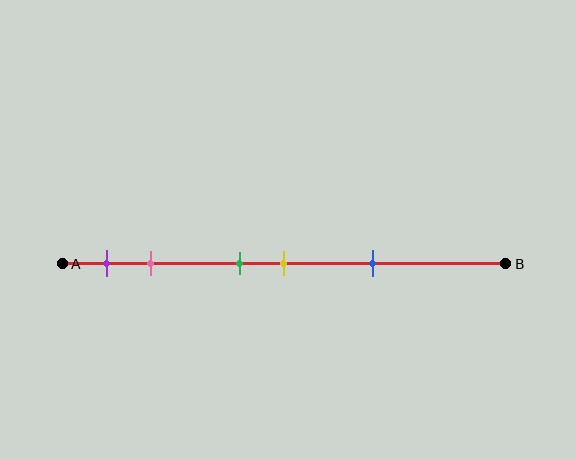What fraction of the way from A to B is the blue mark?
The blue mark is approximately 70% (0.7) of the way from A to B.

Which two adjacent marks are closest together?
The green and yellow marks are the closest adjacent pair.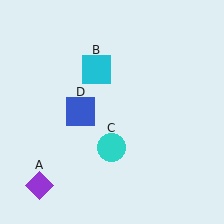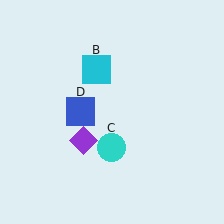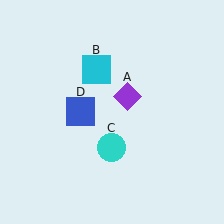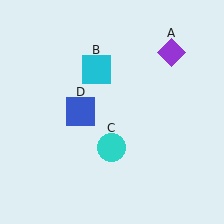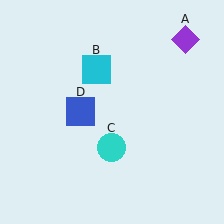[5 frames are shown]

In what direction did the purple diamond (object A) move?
The purple diamond (object A) moved up and to the right.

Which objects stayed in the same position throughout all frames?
Cyan square (object B) and cyan circle (object C) and blue square (object D) remained stationary.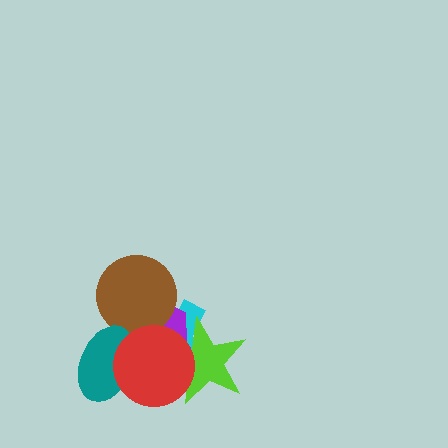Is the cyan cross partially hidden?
Yes, it is partially covered by another shape.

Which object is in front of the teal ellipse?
The red circle is in front of the teal ellipse.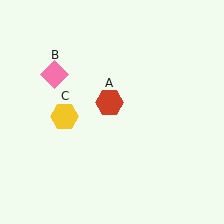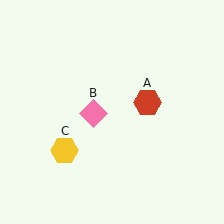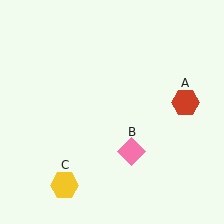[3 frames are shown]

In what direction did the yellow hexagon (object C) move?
The yellow hexagon (object C) moved down.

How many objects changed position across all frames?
3 objects changed position: red hexagon (object A), pink diamond (object B), yellow hexagon (object C).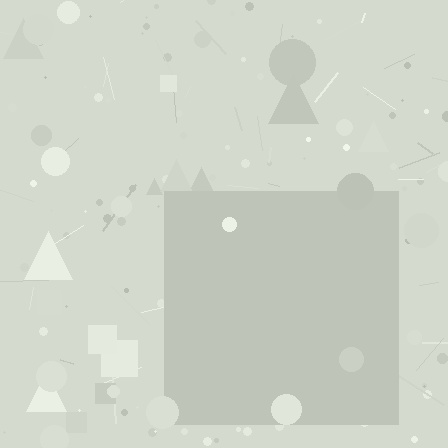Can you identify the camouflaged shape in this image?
The camouflaged shape is a square.